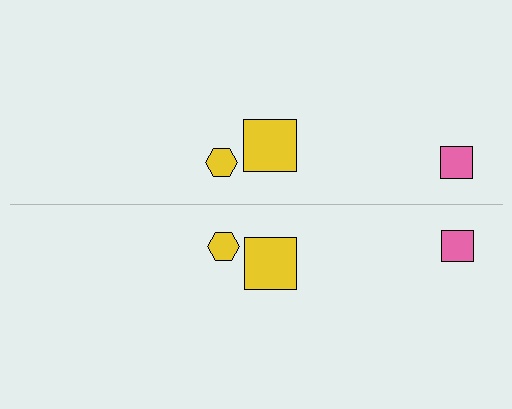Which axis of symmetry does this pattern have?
The pattern has a horizontal axis of symmetry running through the center of the image.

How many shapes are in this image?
There are 6 shapes in this image.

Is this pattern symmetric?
Yes, this pattern has bilateral (reflection) symmetry.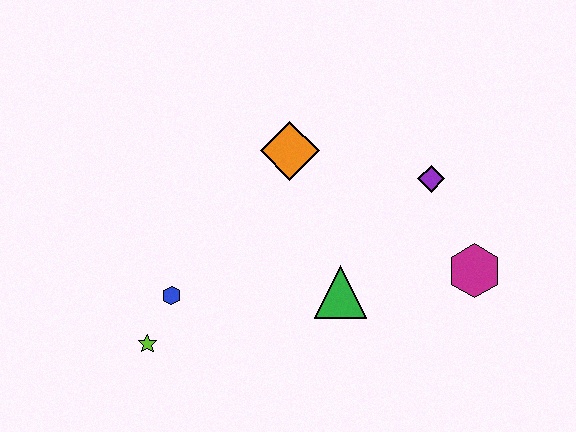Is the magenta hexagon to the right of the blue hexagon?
Yes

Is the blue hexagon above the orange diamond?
No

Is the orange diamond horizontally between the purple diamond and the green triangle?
No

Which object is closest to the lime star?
The blue hexagon is closest to the lime star.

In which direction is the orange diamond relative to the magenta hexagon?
The orange diamond is to the left of the magenta hexagon.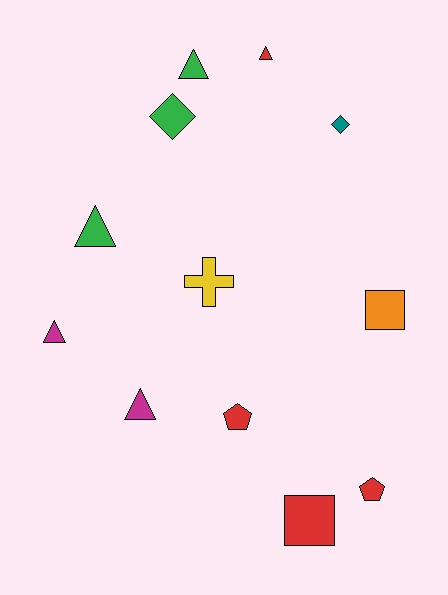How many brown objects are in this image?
There are no brown objects.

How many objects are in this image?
There are 12 objects.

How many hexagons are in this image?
There are no hexagons.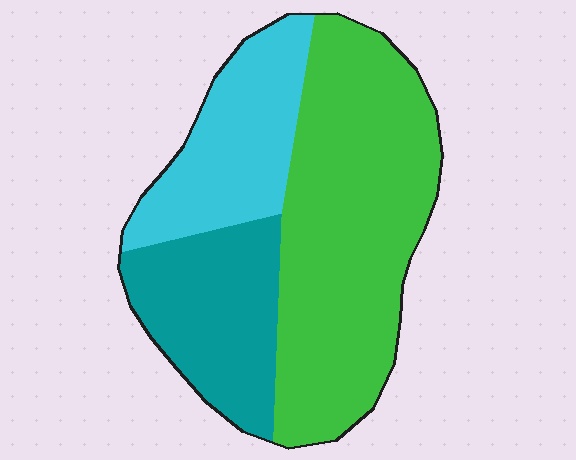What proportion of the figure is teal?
Teal covers roughly 25% of the figure.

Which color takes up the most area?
Green, at roughly 55%.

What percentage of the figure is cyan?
Cyan covers 23% of the figure.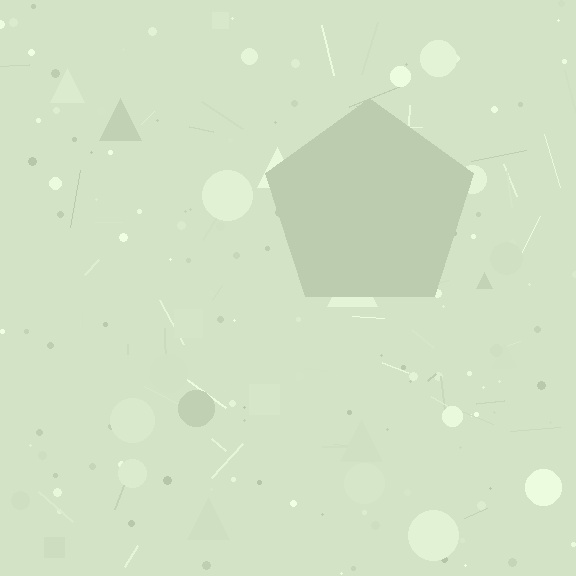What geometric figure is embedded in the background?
A pentagon is embedded in the background.